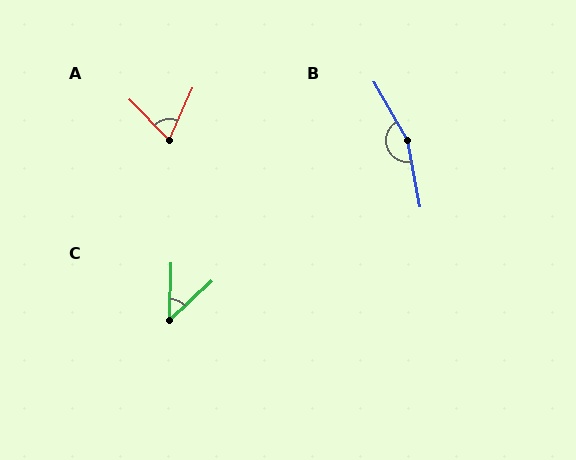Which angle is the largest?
B, at approximately 161 degrees.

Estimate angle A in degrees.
Approximately 68 degrees.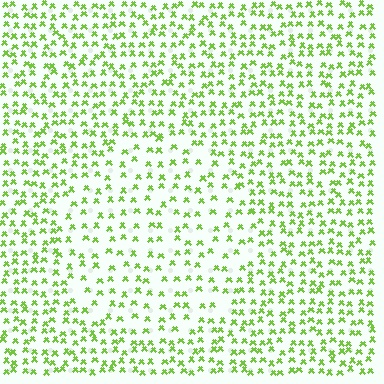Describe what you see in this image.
The image contains small lime elements arranged at two different densities. A circle-shaped region is visible where the elements are less densely packed than the surrounding area.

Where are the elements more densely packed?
The elements are more densely packed outside the circle boundary.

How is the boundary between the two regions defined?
The boundary is defined by a change in element density (approximately 1.7x ratio). All elements are the same color, size, and shape.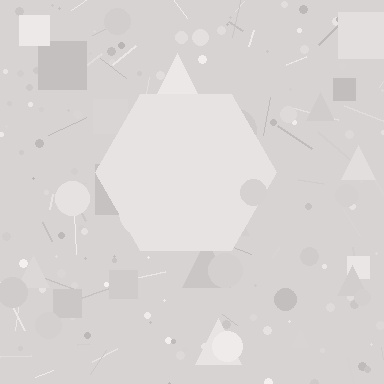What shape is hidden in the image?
A hexagon is hidden in the image.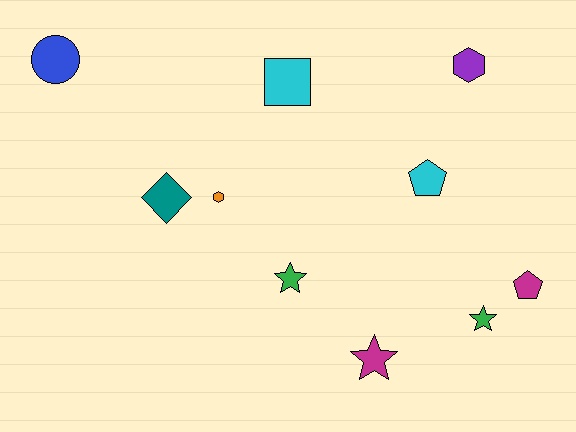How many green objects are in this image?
There are 2 green objects.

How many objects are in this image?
There are 10 objects.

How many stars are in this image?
There are 3 stars.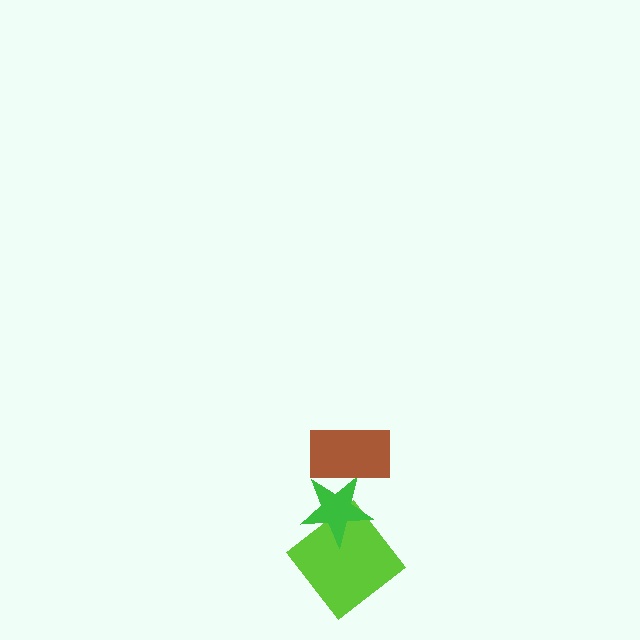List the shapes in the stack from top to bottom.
From top to bottom: the brown rectangle, the green star, the lime diamond.